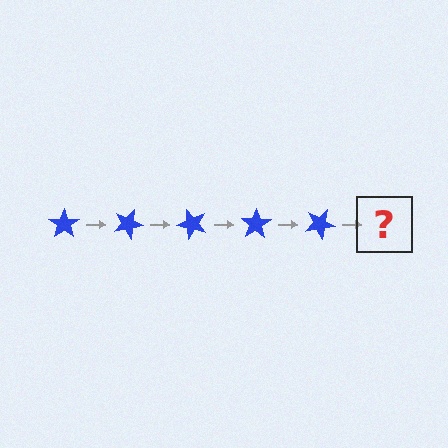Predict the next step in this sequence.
The next step is a blue star rotated 125 degrees.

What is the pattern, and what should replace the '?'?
The pattern is that the star rotates 25 degrees each step. The '?' should be a blue star rotated 125 degrees.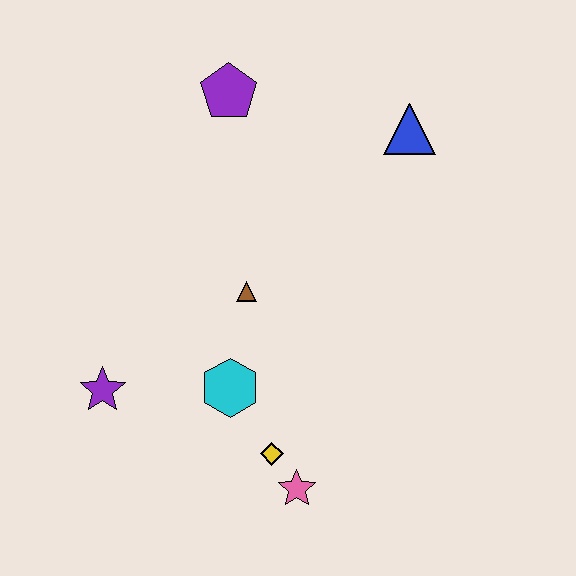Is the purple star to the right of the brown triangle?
No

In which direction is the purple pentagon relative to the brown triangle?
The purple pentagon is above the brown triangle.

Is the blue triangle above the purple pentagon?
No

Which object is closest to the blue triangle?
The purple pentagon is closest to the blue triangle.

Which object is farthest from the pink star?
The purple pentagon is farthest from the pink star.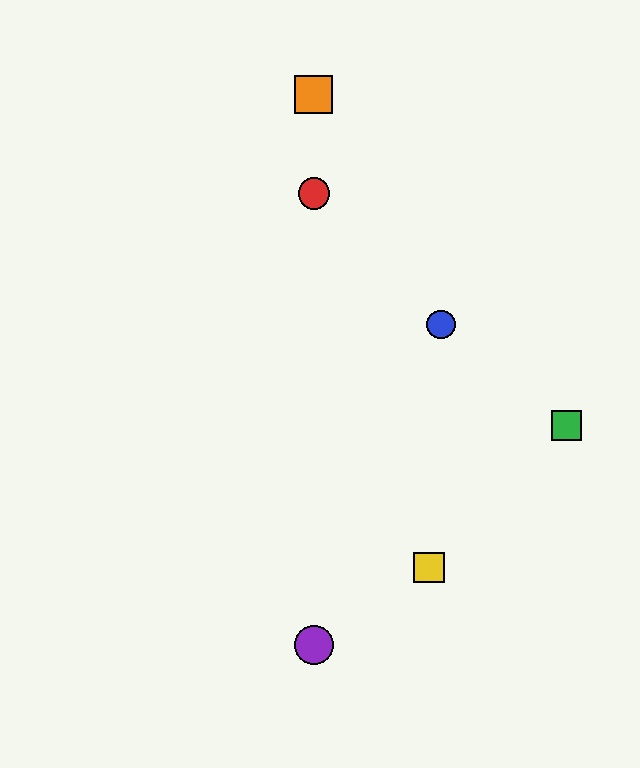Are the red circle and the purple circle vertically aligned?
Yes, both are at x≈314.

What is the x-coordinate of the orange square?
The orange square is at x≈314.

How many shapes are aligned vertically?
3 shapes (the red circle, the purple circle, the orange square) are aligned vertically.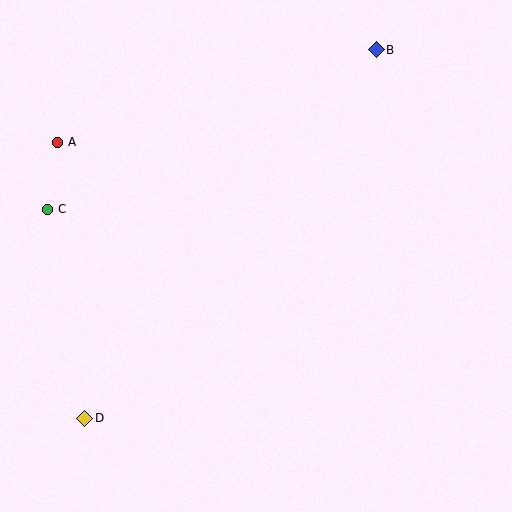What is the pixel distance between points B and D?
The distance between B and D is 470 pixels.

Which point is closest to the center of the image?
Point C at (47, 210) is closest to the center.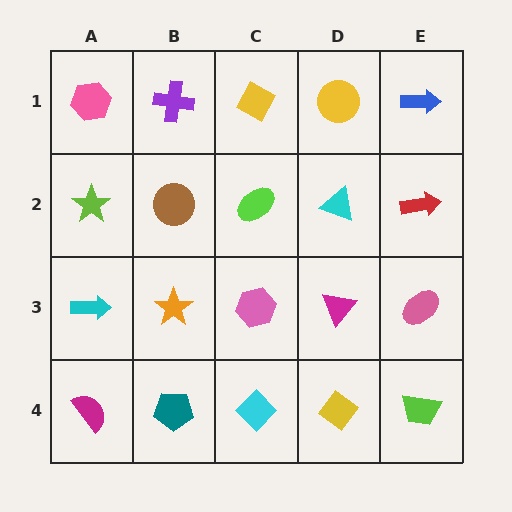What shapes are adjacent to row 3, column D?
A cyan triangle (row 2, column D), a yellow diamond (row 4, column D), a pink hexagon (row 3, column C), a pink ellipse (row 3, column E).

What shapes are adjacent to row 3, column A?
A lime star (row 2, column A), a magenta semicircle (row 4, column A), an orange star (row 3, column B).